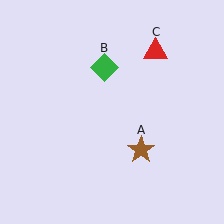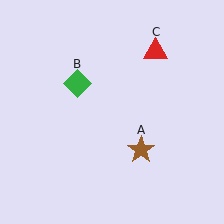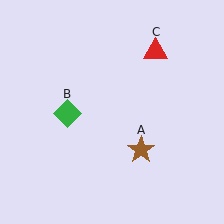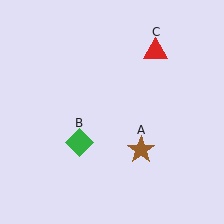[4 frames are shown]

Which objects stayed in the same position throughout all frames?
Brown star (object A) and red triangle (object C) remained stationary.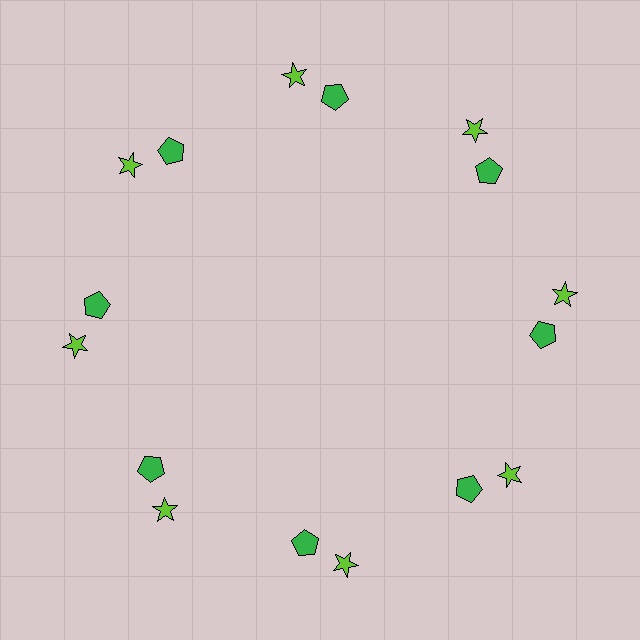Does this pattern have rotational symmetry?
Yes, this pattern has 8-fold rotational symmetry. It looks the same after rotating 45 degrees around the center.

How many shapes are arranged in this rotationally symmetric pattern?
There are 16 shapes, arranged in 8 groups of 2.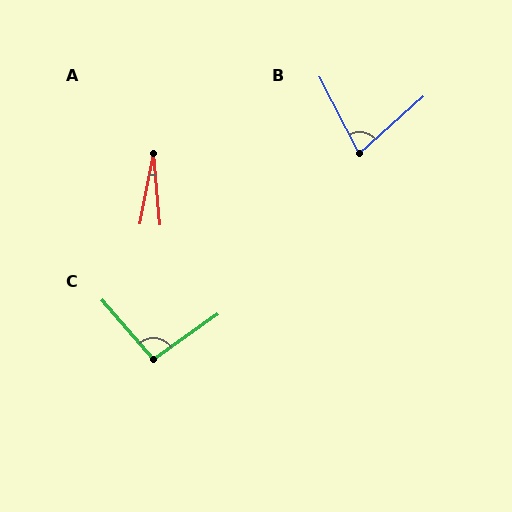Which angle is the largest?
C, at approximately 96 degrees.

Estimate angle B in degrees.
Approximately 75 degrees.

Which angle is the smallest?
A, at approximately 17 degrees.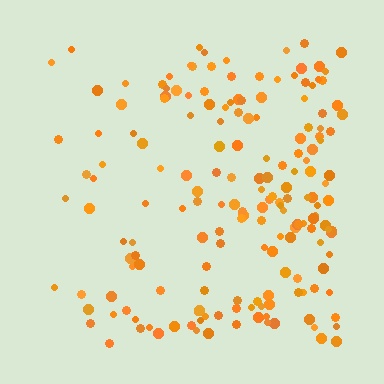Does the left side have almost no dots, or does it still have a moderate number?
Still a moderate number, just noticeably fewer than the right.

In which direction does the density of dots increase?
From left to right, with the right side densest.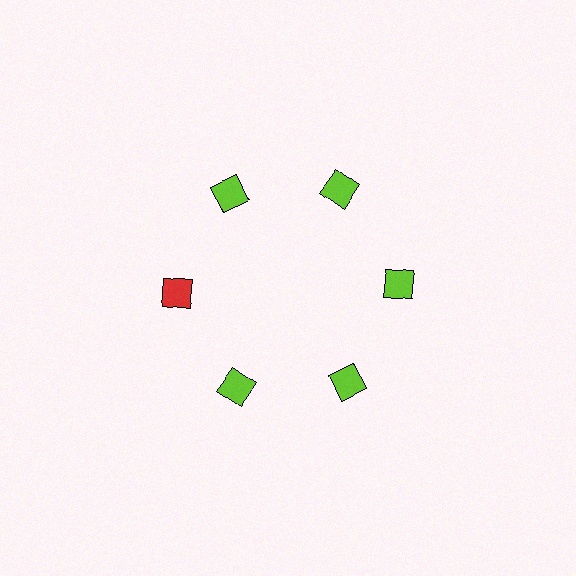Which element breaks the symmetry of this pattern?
The red square at roughly the 9 o'clock position breaks the symmetry. All other shapes are lime squares.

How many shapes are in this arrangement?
There are 6 shapes arranged in a ring pattern.